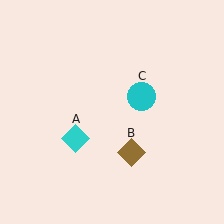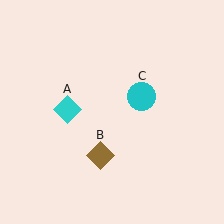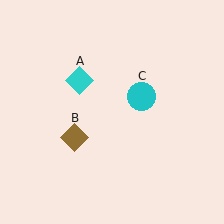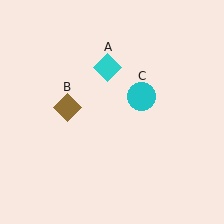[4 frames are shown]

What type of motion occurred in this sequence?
The cyan diamond (object A), brown diamond (object B) rotated clockwise around the center of the scene.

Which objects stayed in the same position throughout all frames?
Cyan circle (object C) remained stationary.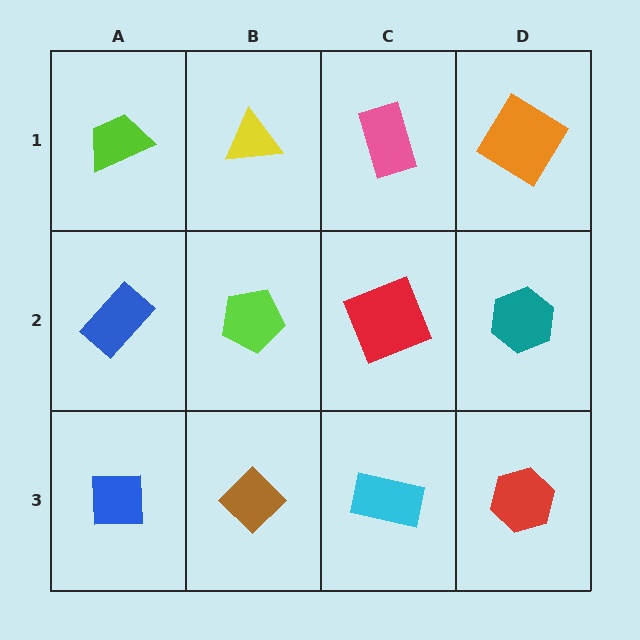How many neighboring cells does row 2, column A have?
3.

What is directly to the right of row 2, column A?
A lime pentagon.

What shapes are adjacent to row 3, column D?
A teal hexagon (row 2, column D), a cyan rectangle (row 3, column C).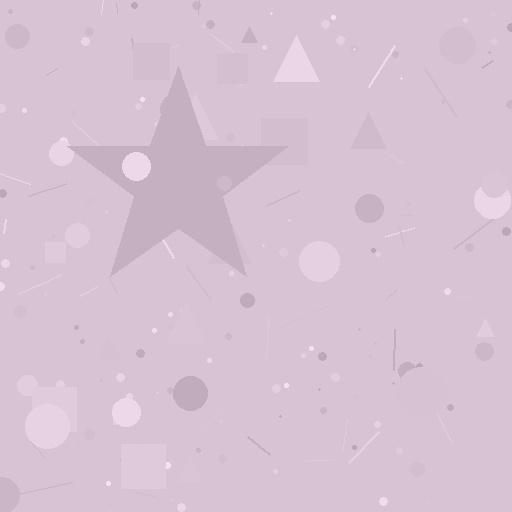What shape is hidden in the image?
A star is hidden in the image.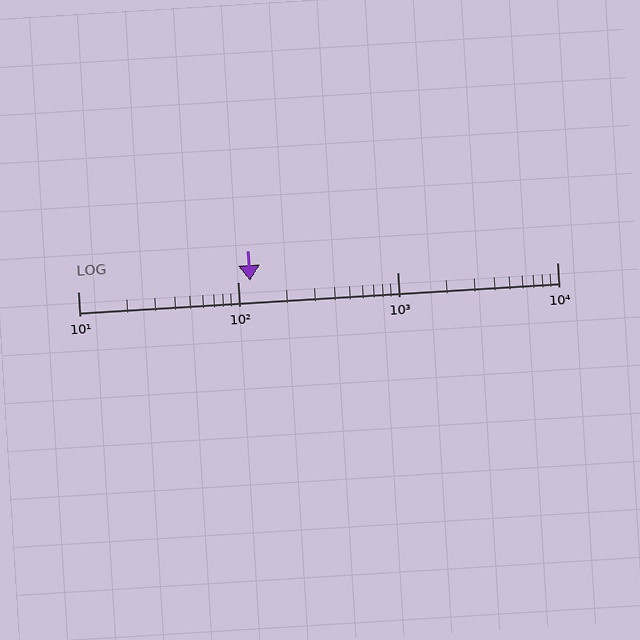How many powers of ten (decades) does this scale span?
The scale spans 3 decades, from 10 to 10000.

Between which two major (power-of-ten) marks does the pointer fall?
The pointer is between 100 and 1000.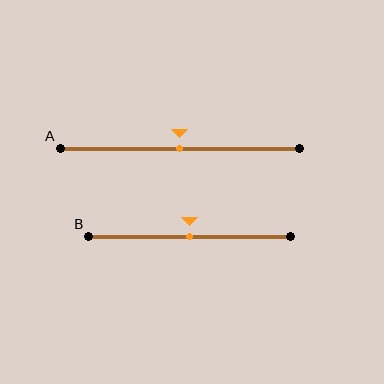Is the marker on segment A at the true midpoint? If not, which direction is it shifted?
Yes, the marker on segment A is at the true midpoint.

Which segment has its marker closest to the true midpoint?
Segment A has its marker closest to the true midpoint.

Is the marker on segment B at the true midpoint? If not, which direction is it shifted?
Yes, the marker on segment B is at the true midpoint.